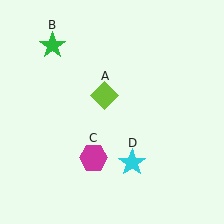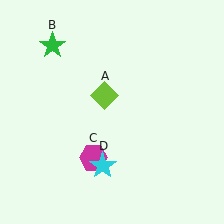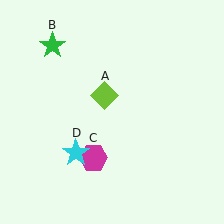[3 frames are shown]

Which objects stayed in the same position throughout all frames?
Lime diamond (object A) and green star (object B) and magenta hexagon (object C) remained stationary.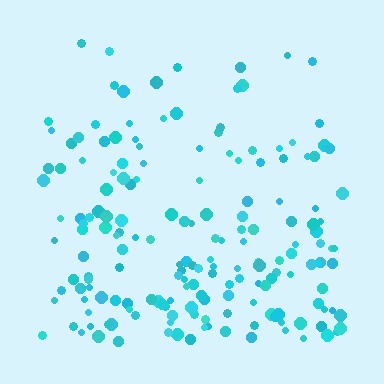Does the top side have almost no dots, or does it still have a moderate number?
Still a moderate number, just noticeably fewer than the bottom.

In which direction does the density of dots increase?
From top to bottom, with the bottom side densest.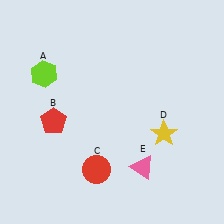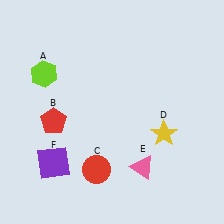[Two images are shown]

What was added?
A purple square (F) was added in Image 2.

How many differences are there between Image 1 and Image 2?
There is 1 difference between the two images.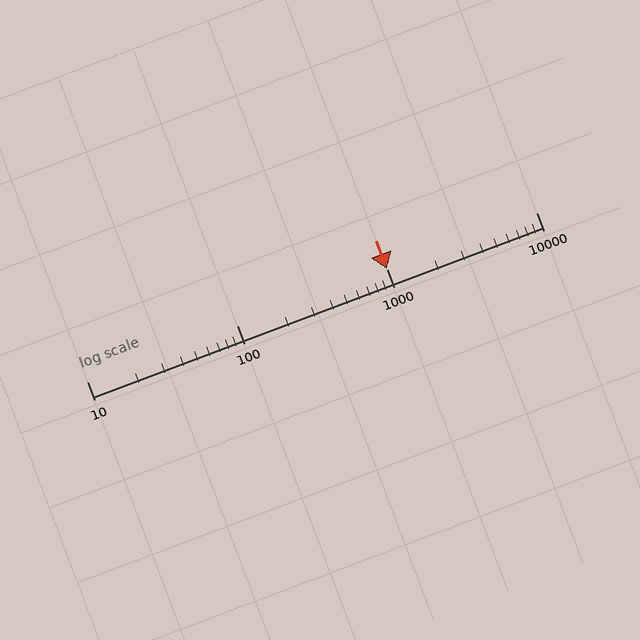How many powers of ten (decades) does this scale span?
The scale spans 3 decades, from 10 to 10000.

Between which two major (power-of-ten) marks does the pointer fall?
The pointer is between 1000 and 10000.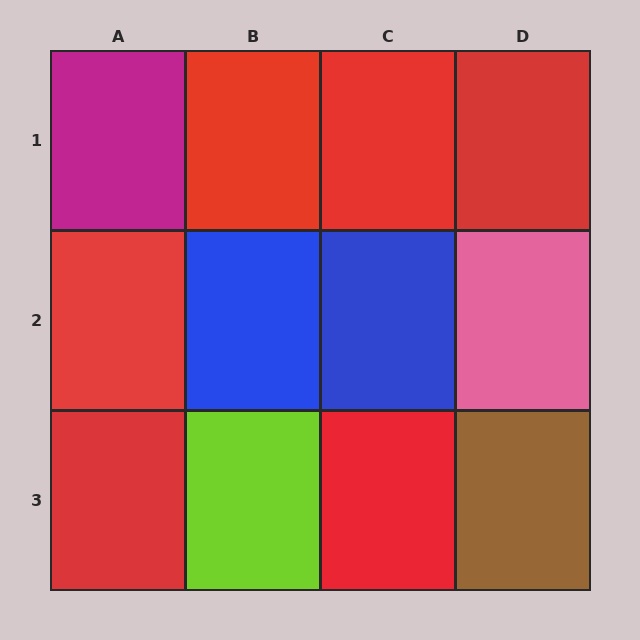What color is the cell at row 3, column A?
Red.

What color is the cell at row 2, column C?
Blue.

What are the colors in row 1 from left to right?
Magenta, red, red, red.